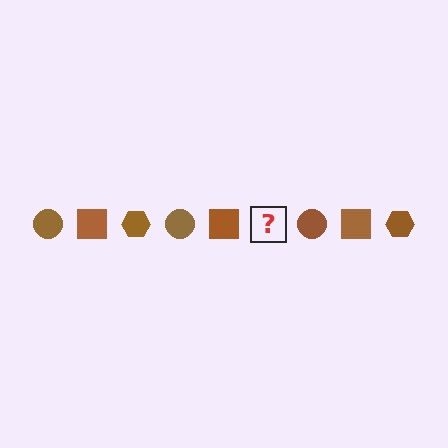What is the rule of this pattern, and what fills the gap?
The rule is that the pattern cycles through circle, square, hexagon shapes in brown. The gap should be filled with a brown hexagon.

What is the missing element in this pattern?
The missing element is a brown hexagon.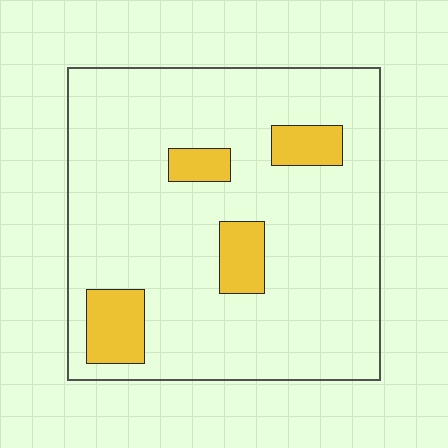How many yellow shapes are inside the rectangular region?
4.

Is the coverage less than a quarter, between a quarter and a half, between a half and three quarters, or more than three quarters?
Less than a quarter.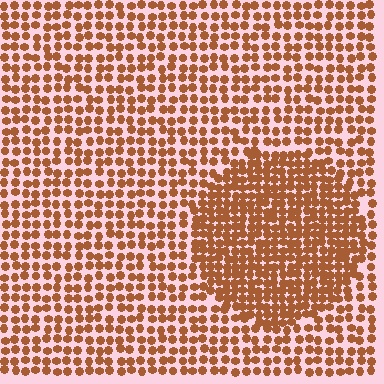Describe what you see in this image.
The image contains small brown elements arranged at two different densities. A circle-shaped region is visible where the elements are more densely packed than the surrounding area.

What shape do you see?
I see a circle.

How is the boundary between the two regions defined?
The boundary is defined by a change in element density (approximately 1.7x ratio). All elements are the same color, size, and shape.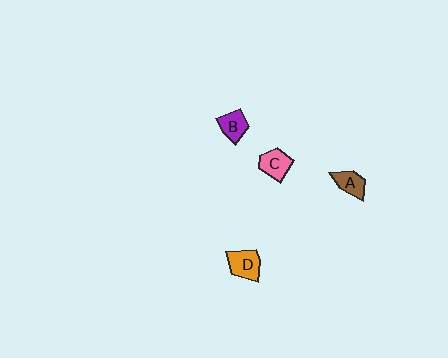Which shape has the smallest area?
Shape A (brown).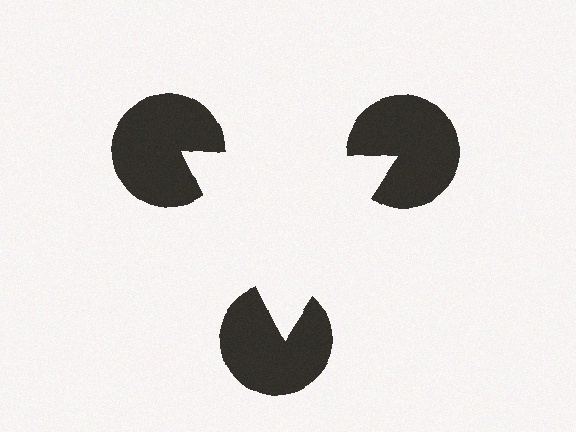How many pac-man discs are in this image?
There are 3 — one at each vertex of the illusory triangle.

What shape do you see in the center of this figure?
An illusory triangle — its edges are inferred from the aligned wedge cuts in the pac-man discs, not physically drawn.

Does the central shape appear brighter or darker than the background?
It typically appears slightly brighter than the background, even though no actual brightness change is drawn.